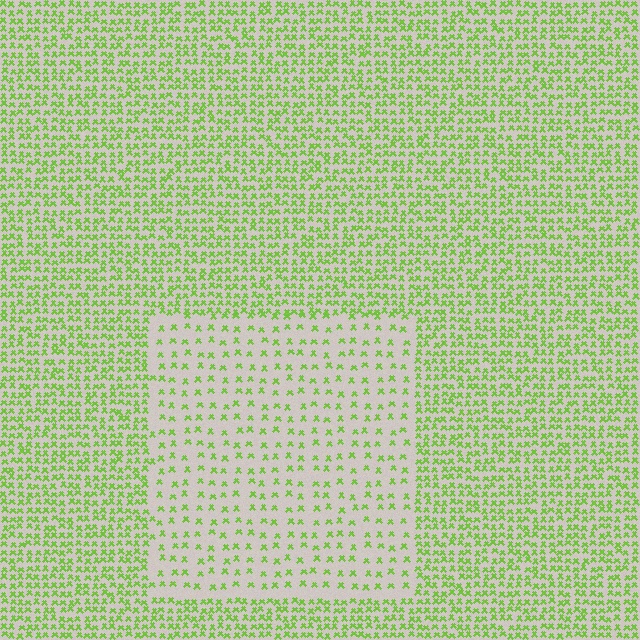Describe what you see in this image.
The image contains small lime elements arranged at two different densities. A rectangle-shaped region is visible where the elements are less densely packed than the surrounding area.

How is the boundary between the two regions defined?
The boundary is defined by a change in element density (approximately 2.4x ratio). All elements are the same color, size, and shape.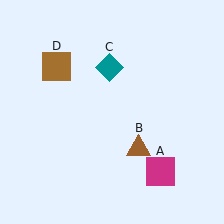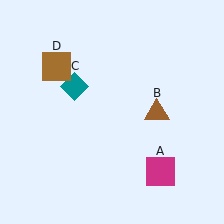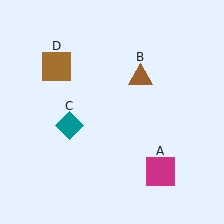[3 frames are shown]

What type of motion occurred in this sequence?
The brown triangle (object B), teal diamond (object C) rotated counterclockwise around the center of the scene.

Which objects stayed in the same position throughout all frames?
Magenta square (object A) and brown square (object D) remained stationary.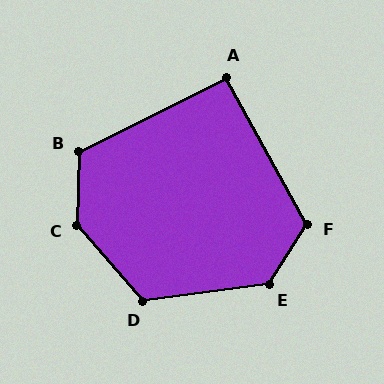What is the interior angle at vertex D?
Approximately 123 degrees (obtuse).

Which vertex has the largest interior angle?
C, at approximately 137 degrees.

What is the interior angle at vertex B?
Approximately 118 degrees (obtuse).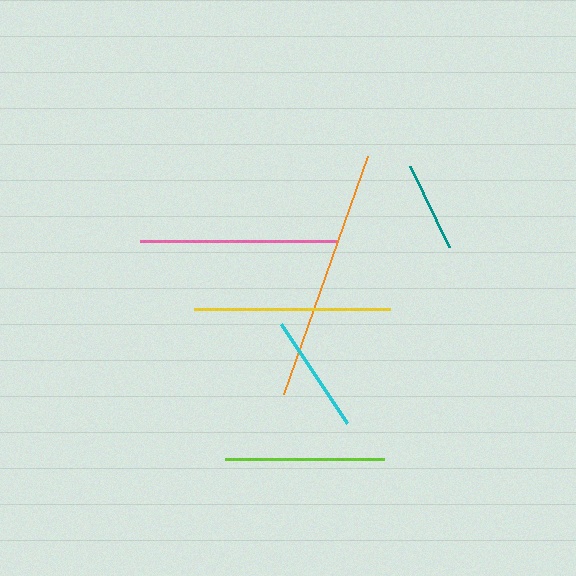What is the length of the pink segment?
The pink segment is approximately 196 pixels long.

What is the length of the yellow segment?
The yellow segment is approximately 196 pixels long.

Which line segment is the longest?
The orange line is the longest at approximately 252 pixels.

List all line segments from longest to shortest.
From longest to shortest: orange, yellow, pink, lime, cyan, teal.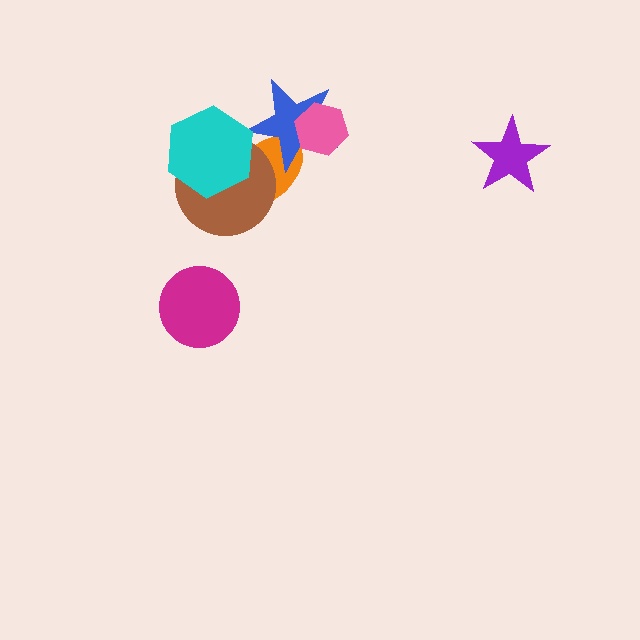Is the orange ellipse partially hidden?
Yes, it is partially covered by another shape.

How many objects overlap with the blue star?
2 objects overlap with the blue star.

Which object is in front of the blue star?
The pink hexagon is in front of the blue star.